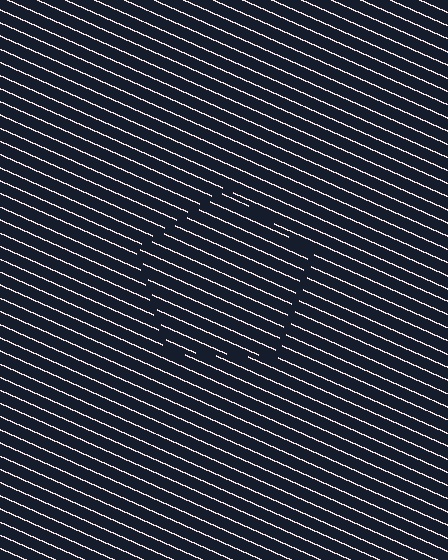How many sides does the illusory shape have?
5 sides — the line-ends trace a pentagon.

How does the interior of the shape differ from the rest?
The interior of the shape contains the same grating, shifted by half a period — the contour is defined by the phase discontinuity where line-ends from the inner and outer gratings abut.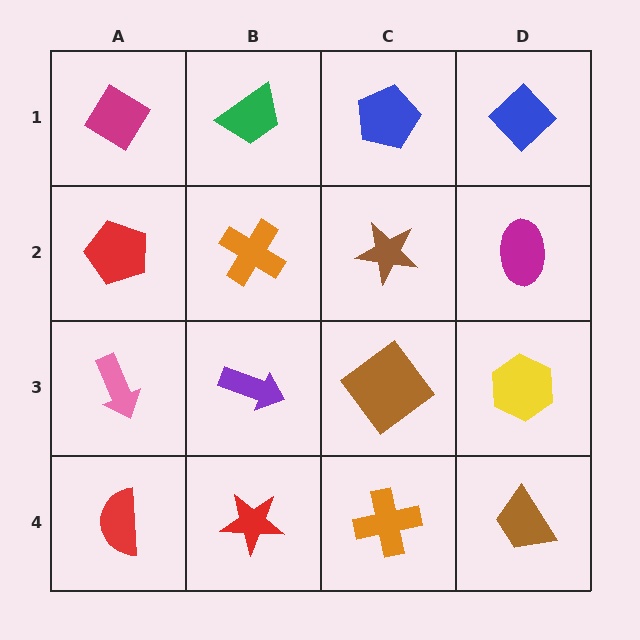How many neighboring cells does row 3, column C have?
4.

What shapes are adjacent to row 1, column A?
A red pentagon (row 2, column A), a green trapezoid (row 1, column B).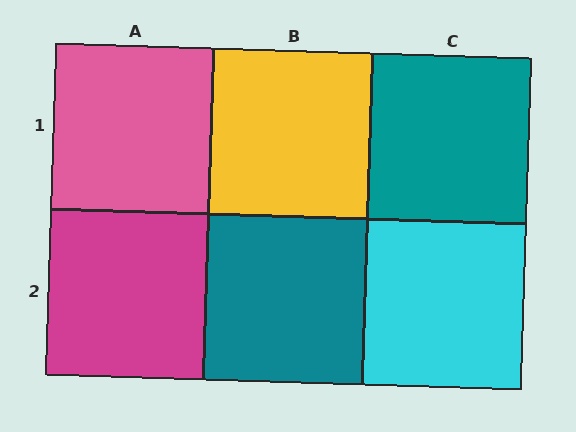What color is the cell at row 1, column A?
Pink.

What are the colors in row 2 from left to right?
Magenta, teal, cyan.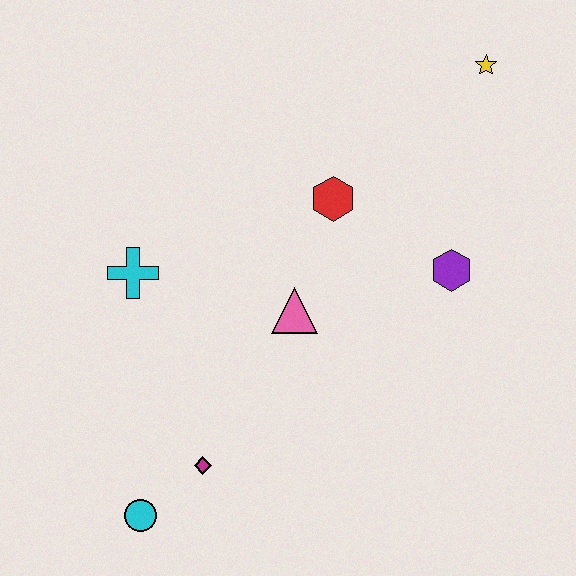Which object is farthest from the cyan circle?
The yellow star is farthest from the cyan circle.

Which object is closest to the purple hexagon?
The red hexagon is closest to the purple hexagon.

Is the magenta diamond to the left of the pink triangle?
Yes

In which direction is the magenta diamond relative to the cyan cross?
The magenta diamond is below the cyan cross.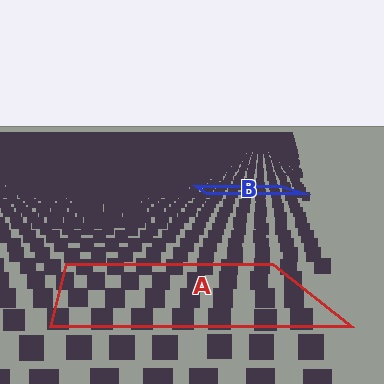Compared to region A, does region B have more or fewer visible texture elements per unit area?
Region B has more texture elements per unit area — they are packed more densely because it is farther away.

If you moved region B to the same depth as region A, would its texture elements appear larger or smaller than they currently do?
They would appear larger. At a closer depth, the same texture elements are projected at a bigger on-screen size.